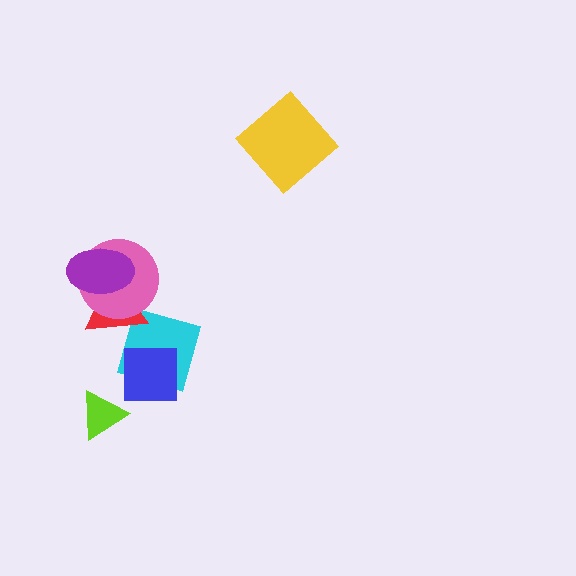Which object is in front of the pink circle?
The purple ellipse is in front of the pink circle.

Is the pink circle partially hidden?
Yes, it is partially covered by another shape.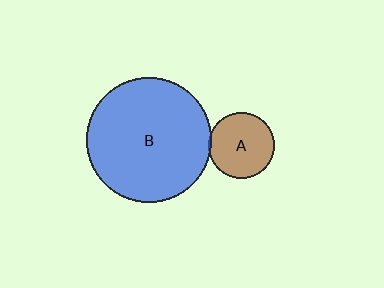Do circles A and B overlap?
Yes.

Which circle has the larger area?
Circle B (blue).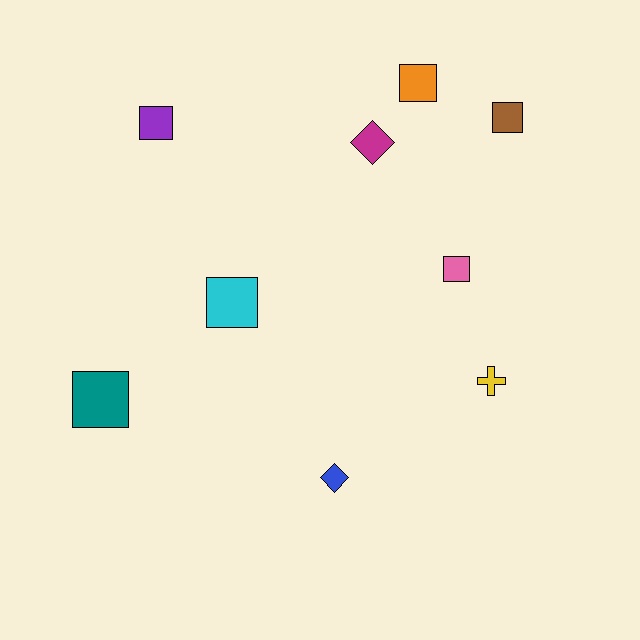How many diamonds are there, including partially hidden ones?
There are 2 diamonds.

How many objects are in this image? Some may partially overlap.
There are 9 objects.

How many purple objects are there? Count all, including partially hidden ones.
There is 1 purple object.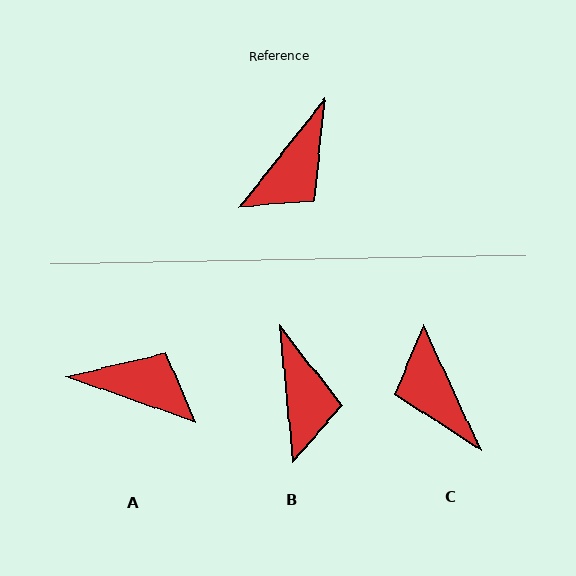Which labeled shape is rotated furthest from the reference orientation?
C, about 117 degrees away.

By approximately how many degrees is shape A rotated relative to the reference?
Approximately 109 degrees counter-clockwise.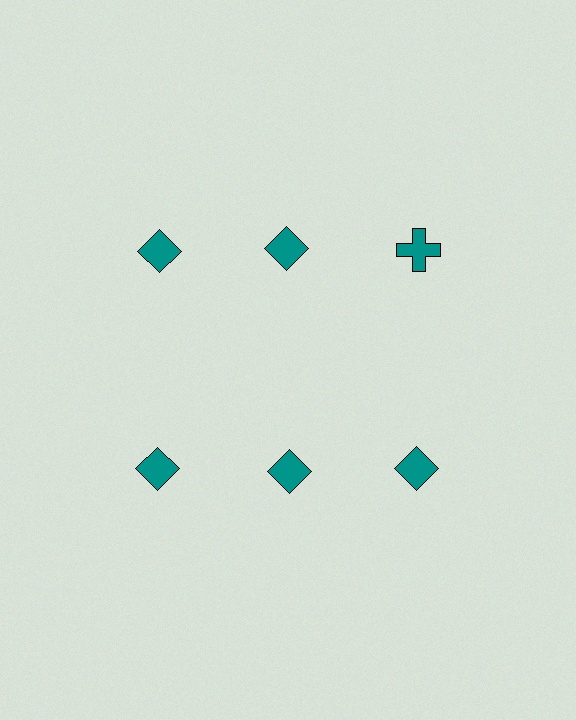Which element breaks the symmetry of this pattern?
The teal cross in the top row, center column breaks the symmetry. All other shapes are teal diamonds.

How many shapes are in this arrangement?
There are 6 shapes arranged in a grid pattern.